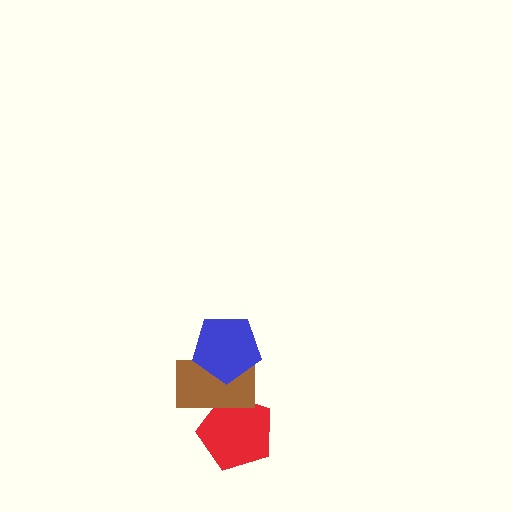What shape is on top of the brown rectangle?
The blue pentagon is on top of the brown rectangle.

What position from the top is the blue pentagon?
The blue pentagon is 1st from the top.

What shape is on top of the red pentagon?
The brown rectangle is on top of the red pentagon.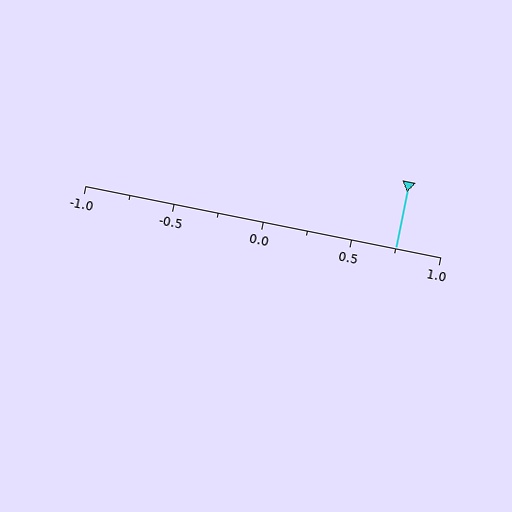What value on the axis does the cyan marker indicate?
The marker indicates approximately 0.75.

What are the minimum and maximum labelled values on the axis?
The axis runs from -1.0 to 1.0.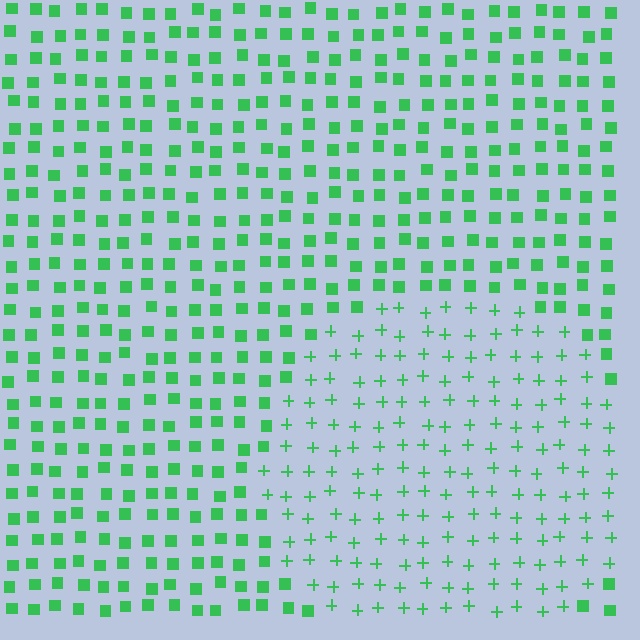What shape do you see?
I see a circle.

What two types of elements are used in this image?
The image uses plus signs inside the circle region and squares outside it.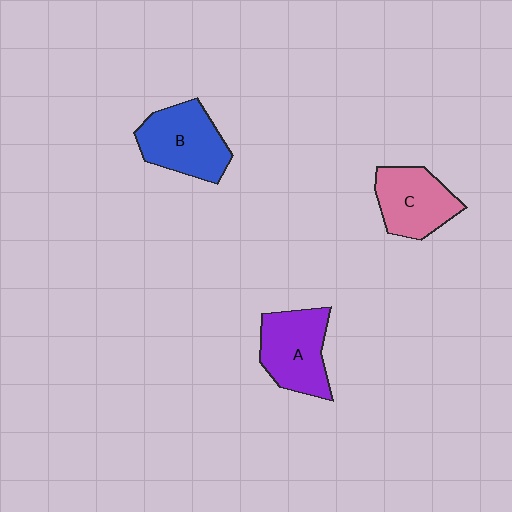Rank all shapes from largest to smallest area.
From largest to smallest: B (blue), A (purple), C (pink).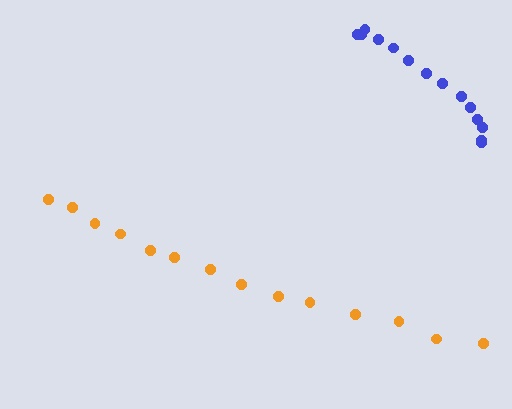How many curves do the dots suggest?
There are 2 distinct paths.